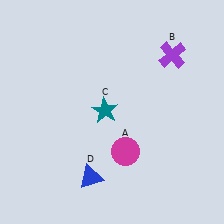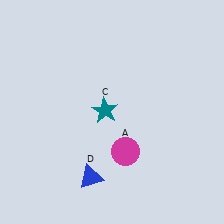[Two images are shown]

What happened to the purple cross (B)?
The purple cross (B) was removed in Image 2. It was in the top-right area of Image 1.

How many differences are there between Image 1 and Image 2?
There is 1 difference between the two images.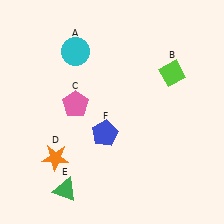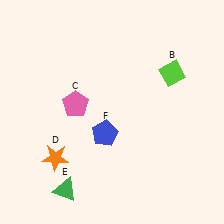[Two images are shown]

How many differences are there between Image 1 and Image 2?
There is 1 difference between the two images.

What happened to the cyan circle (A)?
The cyan circle (A) was removed in Image 2. It was in the top-left area of Image 1.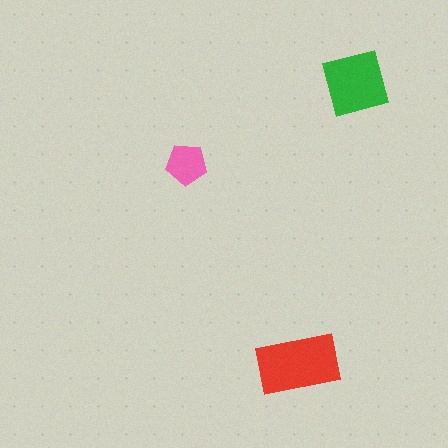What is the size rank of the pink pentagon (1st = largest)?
3rd.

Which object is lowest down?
The red rectangle is bottommost.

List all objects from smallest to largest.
The pink pentagon, the green square, the red rectangle.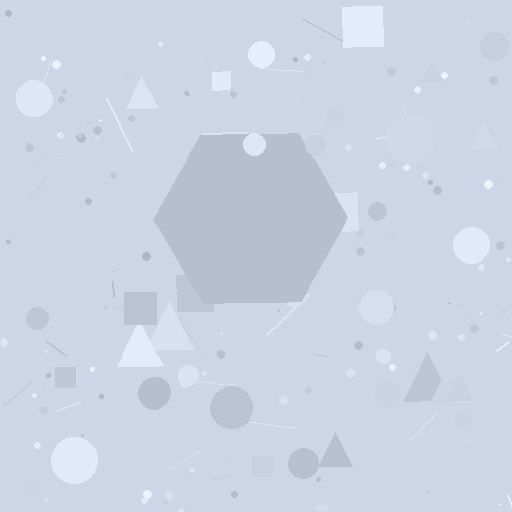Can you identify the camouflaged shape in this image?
The camouflaged shape is a hexagon.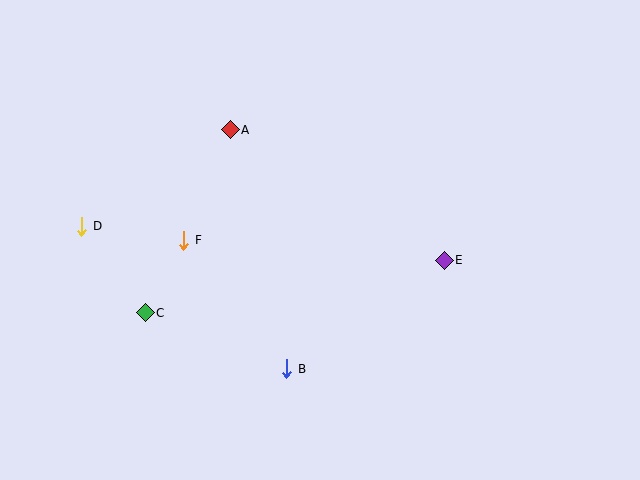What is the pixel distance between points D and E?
The distance between D and E is 364 pixels.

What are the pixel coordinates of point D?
Point D is at (82, 226).